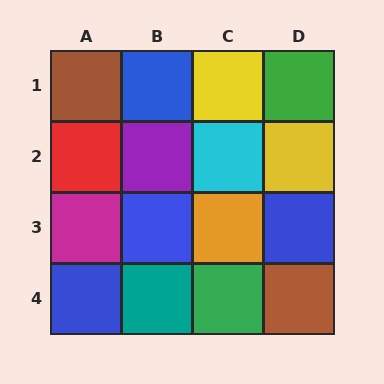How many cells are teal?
1 cell is teal.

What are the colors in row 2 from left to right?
Red, purple, cyan, yellow.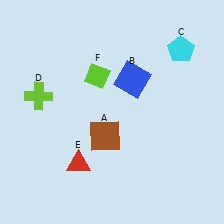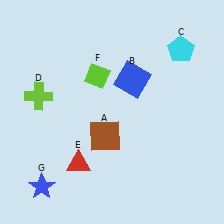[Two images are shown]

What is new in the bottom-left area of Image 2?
A blue star (G) was added in the bottom-left area of Image 2.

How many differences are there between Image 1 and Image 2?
There is 1 difference between the two images.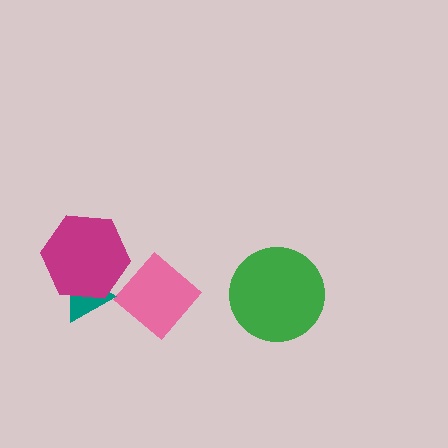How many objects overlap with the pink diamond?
0 objects overlap with the pink diamond.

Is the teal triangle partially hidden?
Yes, it is partially covered by another shape.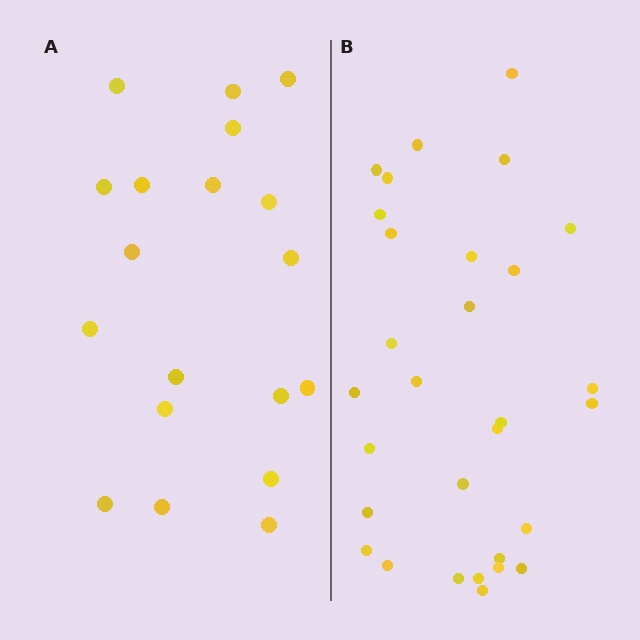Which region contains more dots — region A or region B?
Region B (the right region) has more dots.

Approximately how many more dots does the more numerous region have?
Region B has roughly 12 or so more dots than region A.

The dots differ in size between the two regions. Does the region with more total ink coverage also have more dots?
No. Region A has more total ink coverage because its dots are larger, but region B actually contains more individual dots. Total area can be misleading — the number of items is what matters here.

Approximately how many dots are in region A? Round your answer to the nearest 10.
About 20 dots. (The exact count is 19, which rounds to 20.)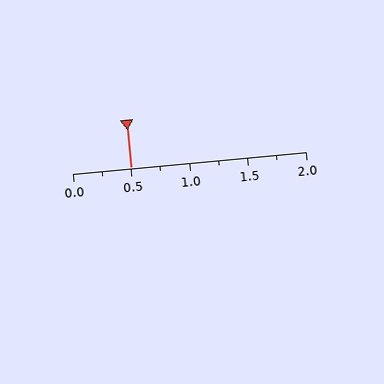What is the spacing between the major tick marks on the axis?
The major ticks are spaced 0.5 apart.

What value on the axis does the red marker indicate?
The marker indicates approximately 0.5.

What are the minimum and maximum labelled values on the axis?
The axis runs from 0.0 to 2.0.